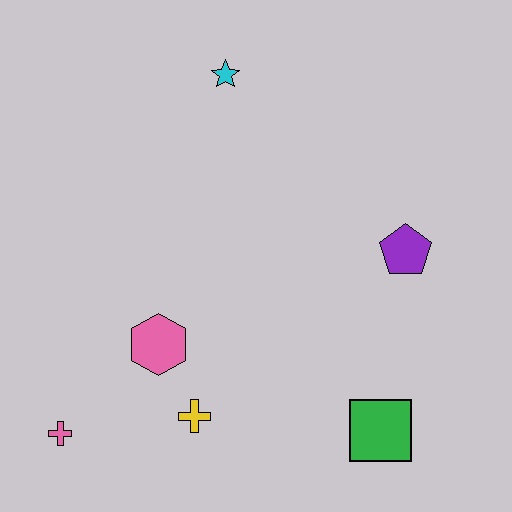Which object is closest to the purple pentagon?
The green square is closest to the purple pentagon.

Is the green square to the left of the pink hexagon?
No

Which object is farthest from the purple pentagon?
The pink cross is farthest from the purple pentagon.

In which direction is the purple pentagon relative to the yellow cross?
The purple pentagon is to the right of the yellow cross.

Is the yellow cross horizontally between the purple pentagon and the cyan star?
No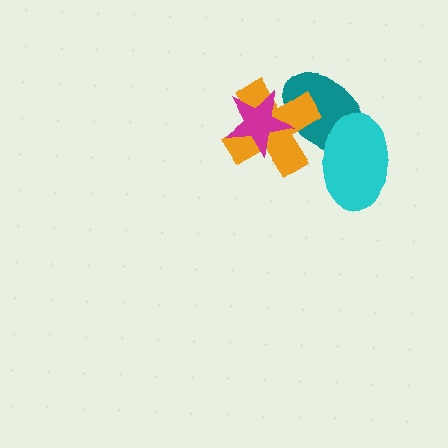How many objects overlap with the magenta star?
2 objects overlap with the magenta star.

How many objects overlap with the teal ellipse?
3 objects overlap with the teal ellipse.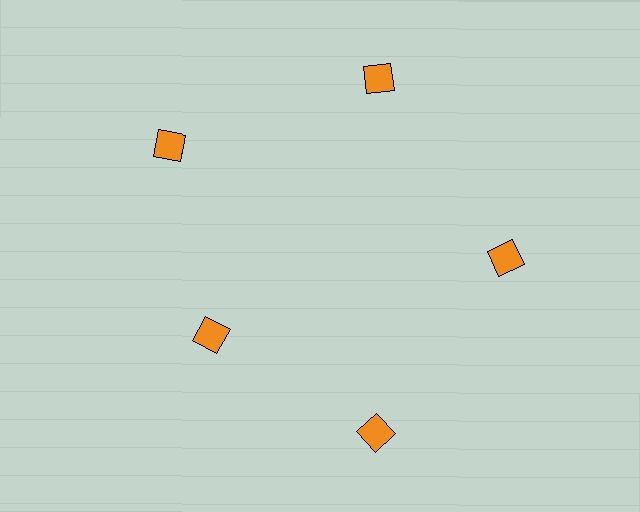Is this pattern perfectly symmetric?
No. The 5 orange diamonds are arranged in a ring, but one element near the 8 o'clock position is pulled inward toward the center, breaking the 5-fold rotational symmetry.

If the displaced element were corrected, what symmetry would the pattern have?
It would have 5-fold rotational symmetry — the pattern would map onto itself every 72 degrees.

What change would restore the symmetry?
The symmetry would be restored by moving it outward, back onto the ring so that all 5 diamonds sit at equal angles and equal distance from the center.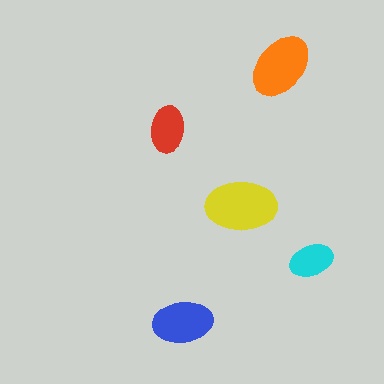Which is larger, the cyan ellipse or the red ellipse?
The red one.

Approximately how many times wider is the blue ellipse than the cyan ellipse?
About 1.5 times wider.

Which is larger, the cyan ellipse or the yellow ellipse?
The yellow one.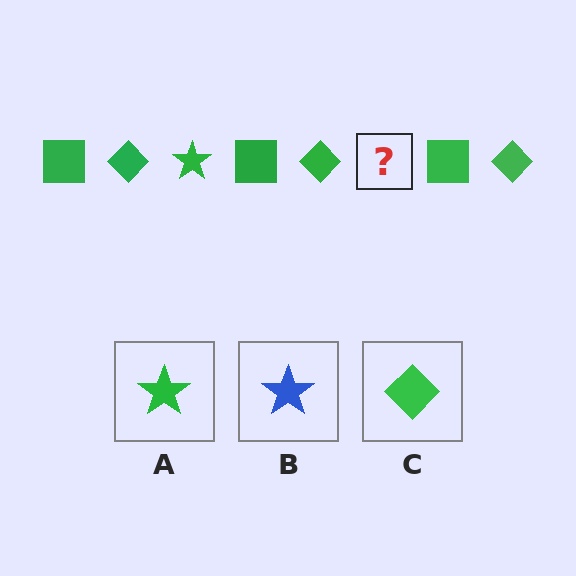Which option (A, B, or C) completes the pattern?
A.